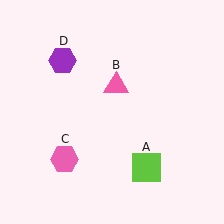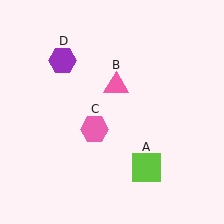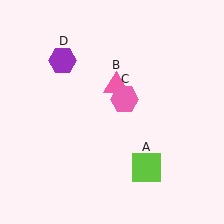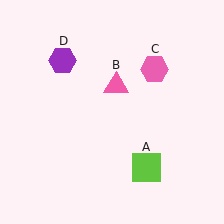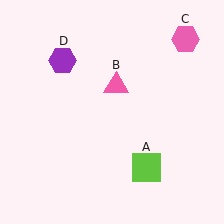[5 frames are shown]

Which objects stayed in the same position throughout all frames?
Lime square (object A) and pink triangle (object B) and purple hexagon (object D) remained stationary.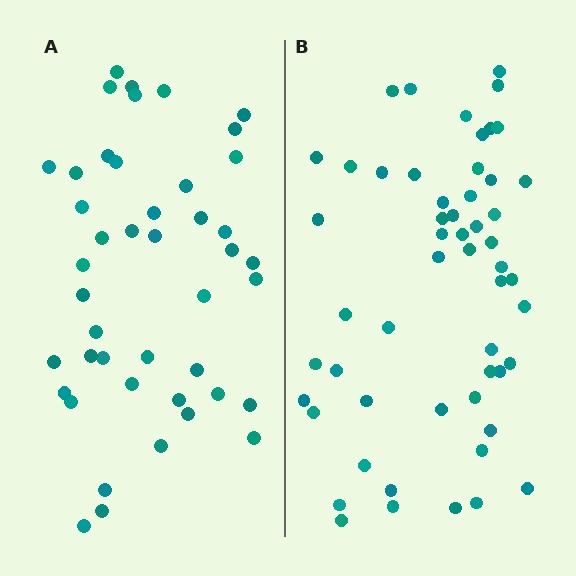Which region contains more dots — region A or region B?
Region B (the right region) has more dots.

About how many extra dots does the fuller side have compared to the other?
Region B has roughly 10 or so more dots than region A.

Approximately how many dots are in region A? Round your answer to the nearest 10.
About 40 dots. (The exact count is 44, which rounds to 40.)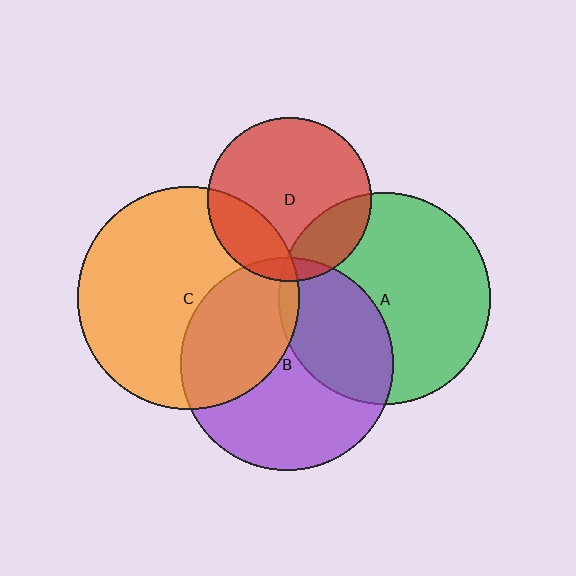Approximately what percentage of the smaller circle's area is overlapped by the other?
Approximately 5%.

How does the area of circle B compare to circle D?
Approximately 1.7 times.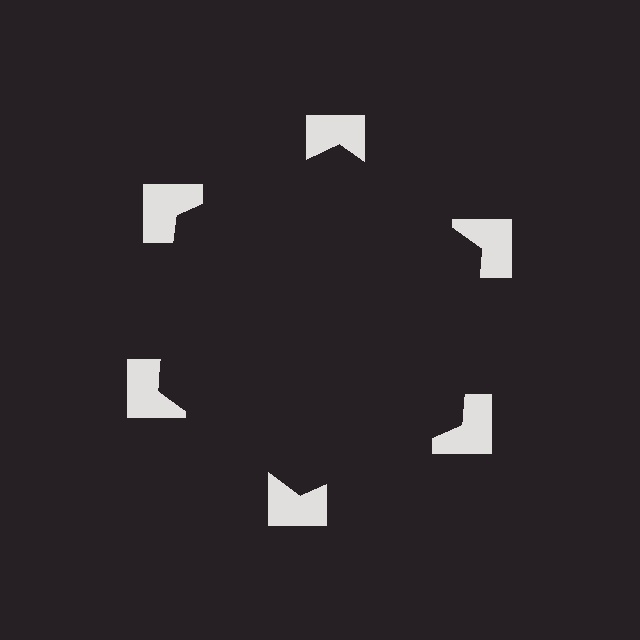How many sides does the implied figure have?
6 sides.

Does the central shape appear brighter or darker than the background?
It typically appears slightly darker than the background, even though no actual brightness change is drawn.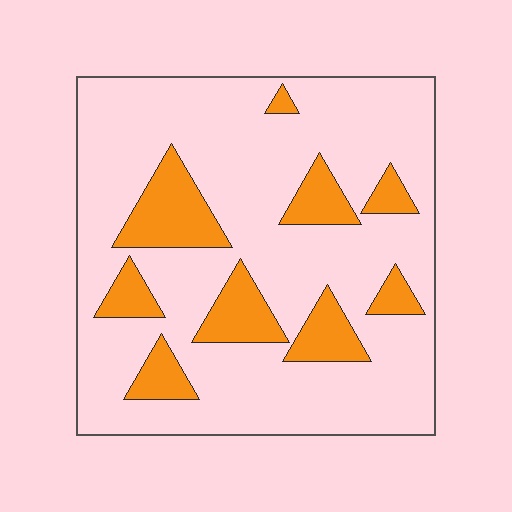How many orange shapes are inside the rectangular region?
9.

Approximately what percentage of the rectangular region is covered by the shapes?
Approximately 20%.